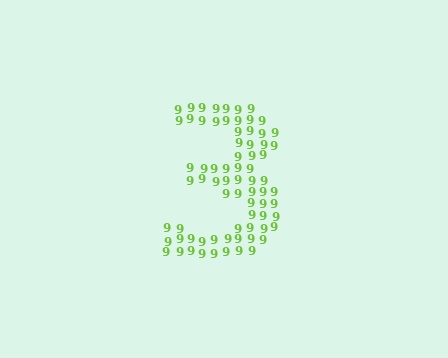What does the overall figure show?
The overall figure shows the digit 3.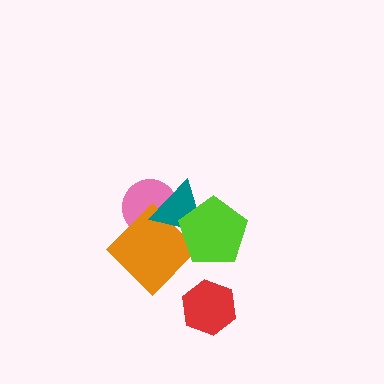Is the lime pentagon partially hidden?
No, no other shape covers it.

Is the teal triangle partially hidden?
Yes, it is partially covered by another shape.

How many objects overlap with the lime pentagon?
2 objects overlap with the lime pentagon.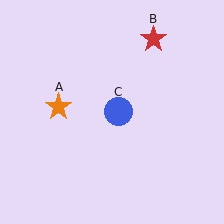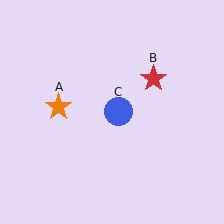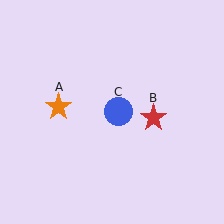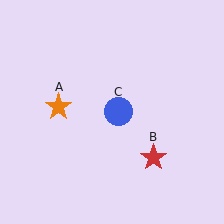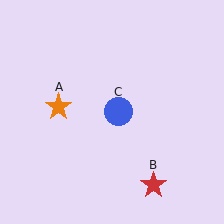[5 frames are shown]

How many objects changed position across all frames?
1 object changed position: red star (object B).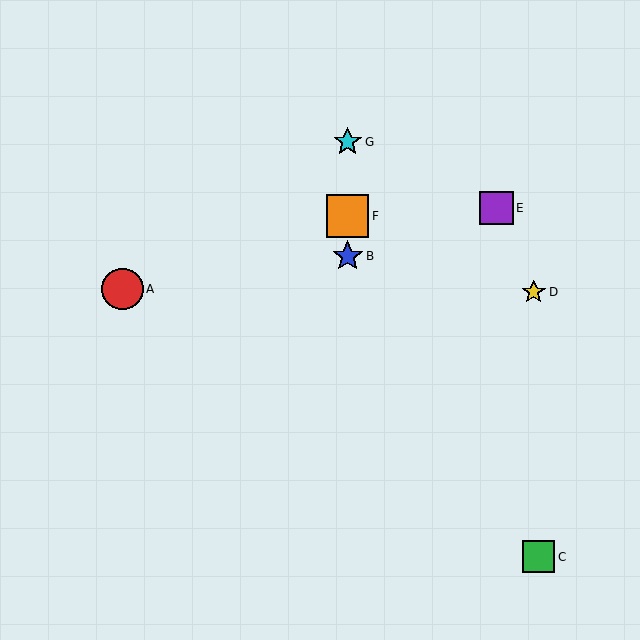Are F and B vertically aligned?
Yes, both are at x≈348.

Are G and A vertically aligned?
No, G is at x≈348 and A is at x≈122.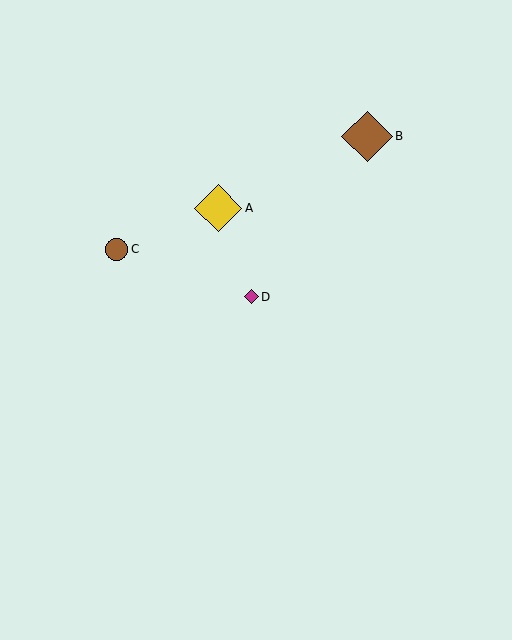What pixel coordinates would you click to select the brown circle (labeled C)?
Click at (117, 249) to select the brown circle C.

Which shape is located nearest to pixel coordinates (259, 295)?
The magenta diamond (labeled D) at (251, 297) is nearest to that location.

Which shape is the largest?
The brown diamond (labeled B) is the largest.